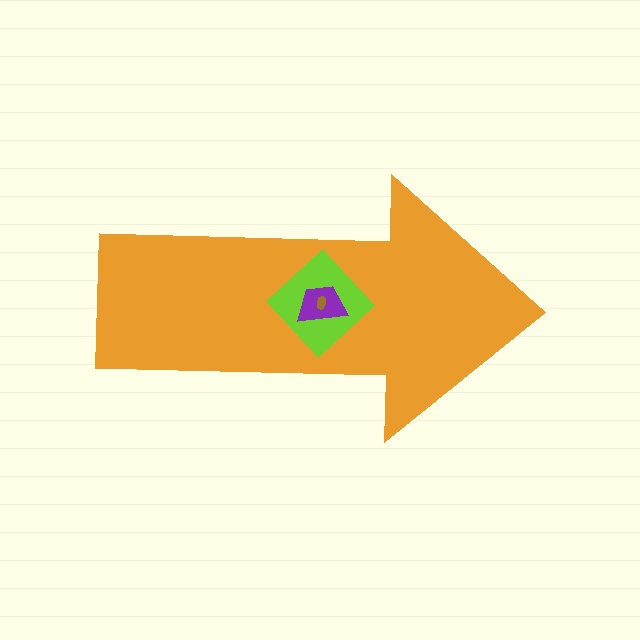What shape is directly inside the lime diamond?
The purple trapezoid.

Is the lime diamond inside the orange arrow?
Yes.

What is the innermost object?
The brown ellipse.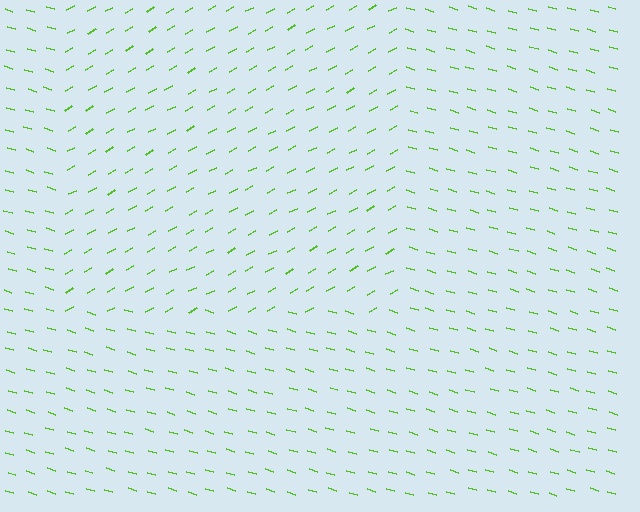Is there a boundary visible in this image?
Yes, there is a texture boundary formed by a change in line orientation.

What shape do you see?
I see a rectangle.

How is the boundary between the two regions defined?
The boundary is defined purely by a change in line orientation (approximately 45 degrees difference). All lines are the same color and thickness.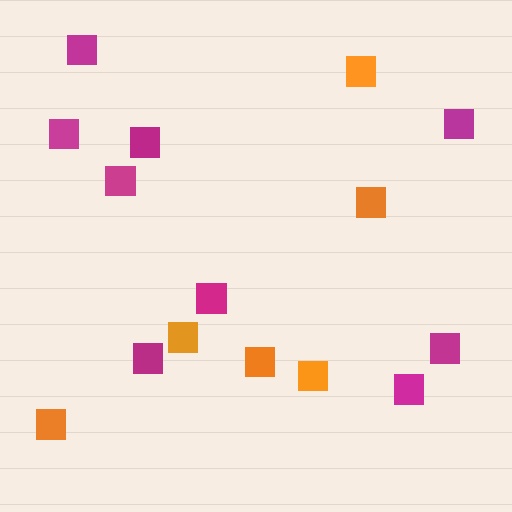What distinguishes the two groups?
There are 2 groups: one group of magenta squares (9) and one group of orange squares (6).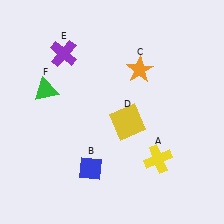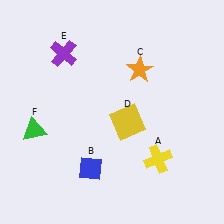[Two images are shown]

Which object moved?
The green triangle (F) moved down.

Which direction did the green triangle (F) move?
The green triangle (F) moved down.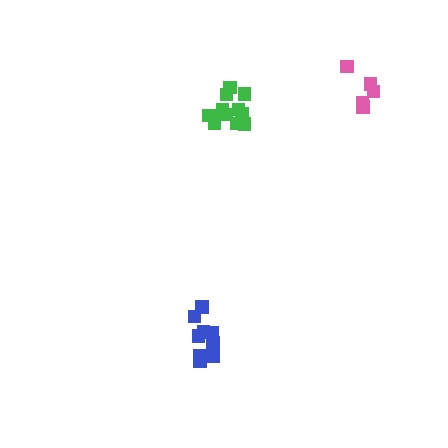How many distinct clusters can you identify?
There are 3 distinct clusters.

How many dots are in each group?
Group 1: 11 dots, Group 2: 11 dots, Group 3: 5 dots (27 total).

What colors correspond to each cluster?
The clusters are colored: green, blue, pink.